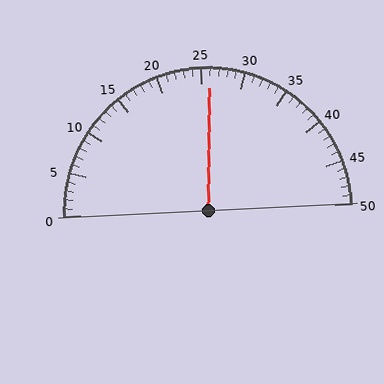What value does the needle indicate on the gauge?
The needle indicates approximately 26.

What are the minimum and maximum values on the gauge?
The gauge ranges from 0 to 50.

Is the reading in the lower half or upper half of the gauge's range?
The reading is in the upper half of the range (0 to 50).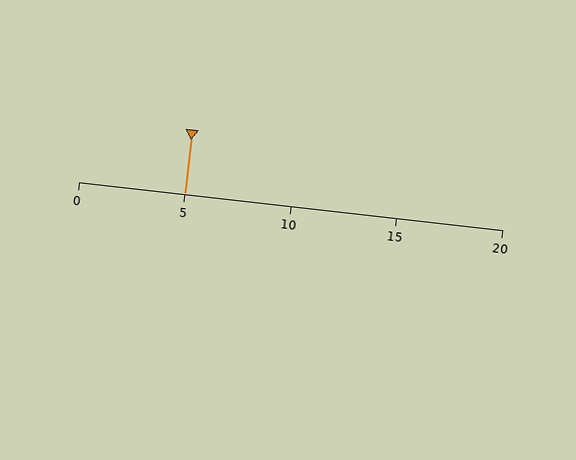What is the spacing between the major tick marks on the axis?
The major ticks are spaced 5 apart.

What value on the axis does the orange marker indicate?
The marker indicates approximately 5.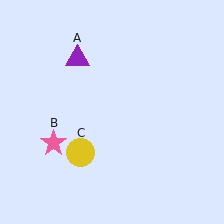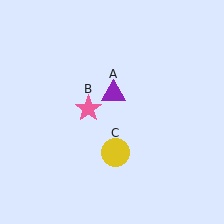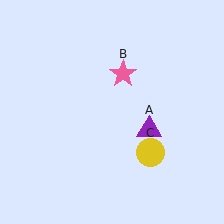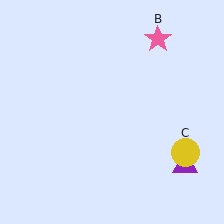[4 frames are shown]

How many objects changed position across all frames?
3 objects changed position: purple triangle (object A), pink star (object B), yellow circle (object C).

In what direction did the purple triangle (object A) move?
The purple triangle (object A) moved down and to the right.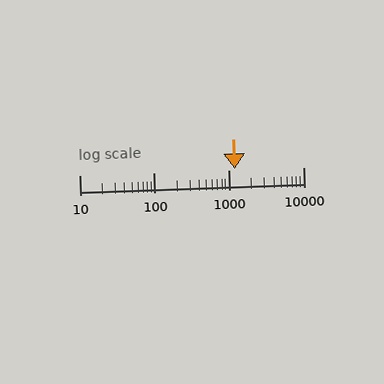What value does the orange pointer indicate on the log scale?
The pointer indicates approximately 1200.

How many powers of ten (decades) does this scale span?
The scale spans 3 decades, from 10 to 10000.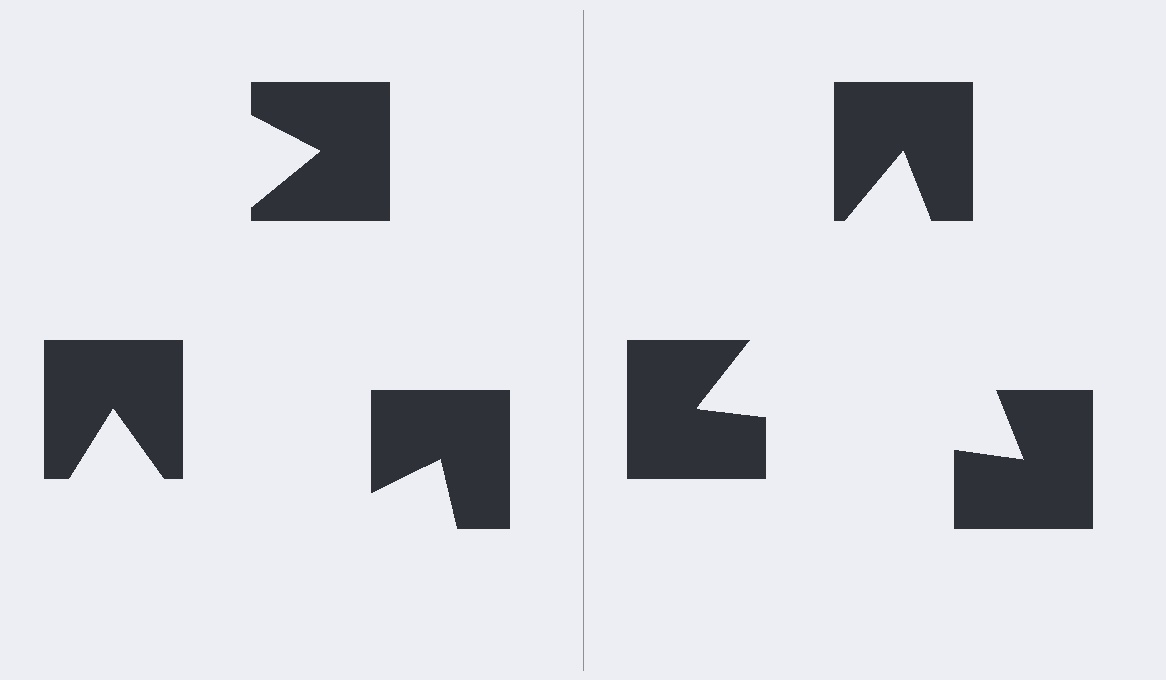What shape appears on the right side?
An illusory triangle.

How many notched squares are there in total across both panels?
6 — 3 on each side.